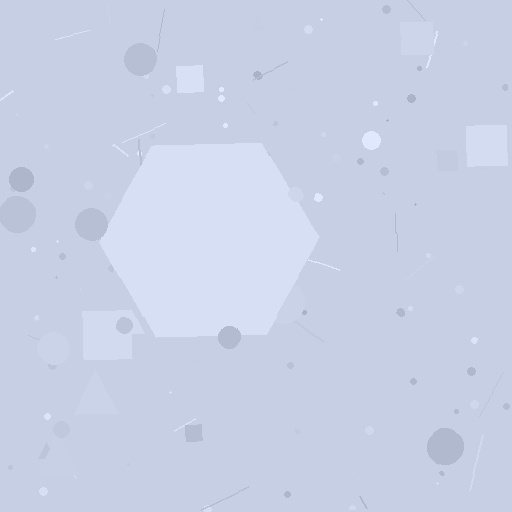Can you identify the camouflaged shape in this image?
The camouflaged shape is a hexagon.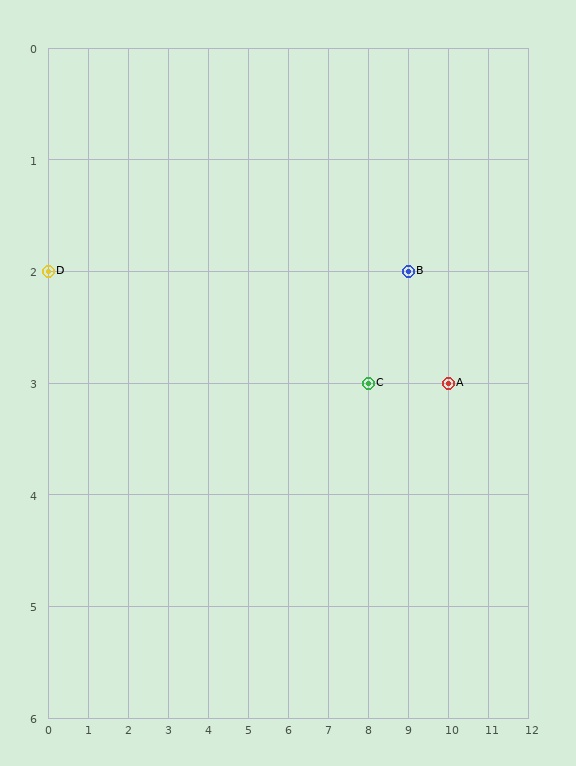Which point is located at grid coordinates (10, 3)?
Point A is at (10, 3).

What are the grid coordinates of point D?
Point D is at grid coordinates (0, 2).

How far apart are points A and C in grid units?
Points A and C are 2 columns apart.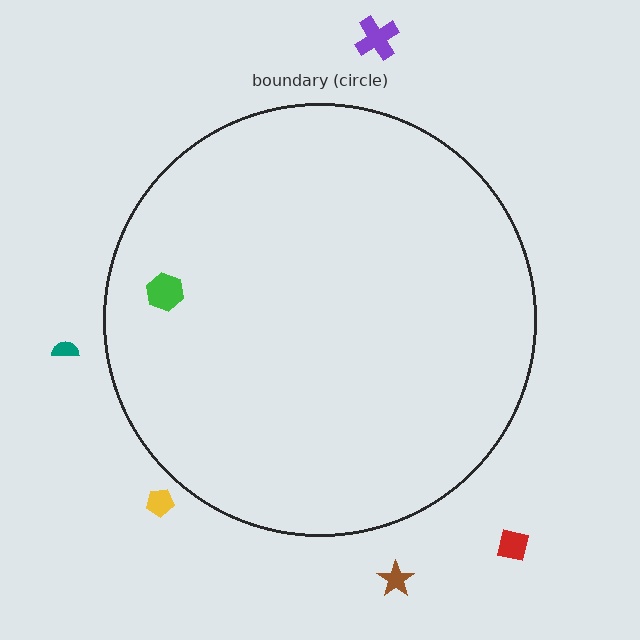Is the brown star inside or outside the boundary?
Outside.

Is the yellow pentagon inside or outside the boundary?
Outside.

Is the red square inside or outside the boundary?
Outside.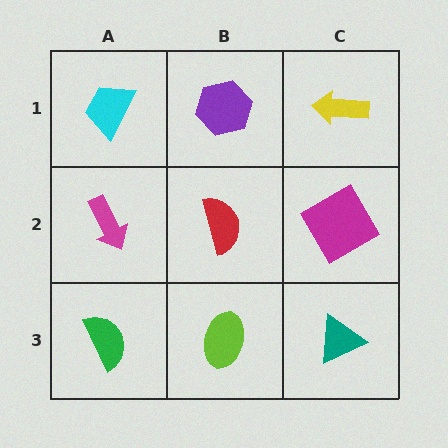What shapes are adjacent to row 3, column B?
A red semicircle (row 2, column B), a green semicircle (row 3, column A), a teal triangle (row 3, column C).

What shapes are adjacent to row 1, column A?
A magenta arrow (row 2, column A), a purple hexagon (row 1, column B).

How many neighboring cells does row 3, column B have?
3.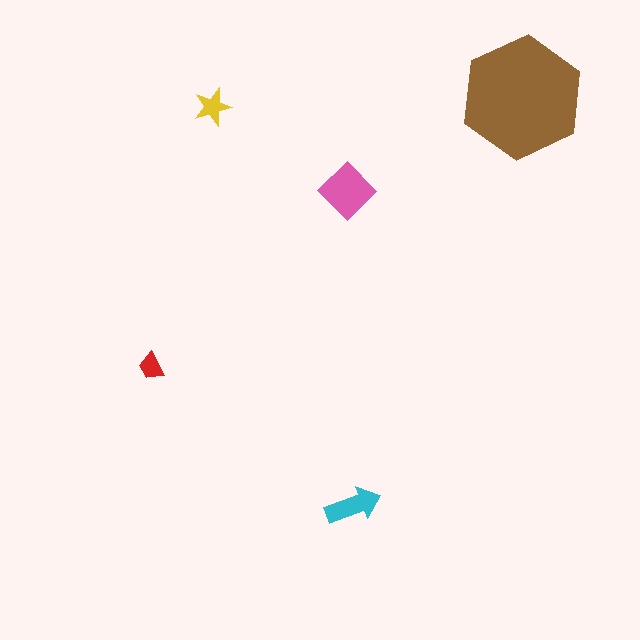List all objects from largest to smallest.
The brown hexagon, the pink diamond, the cyan arrow, the yellow star, the red trapezoid.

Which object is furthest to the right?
The brown hexagon is rightmost.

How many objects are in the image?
There are 5 objects in the image.